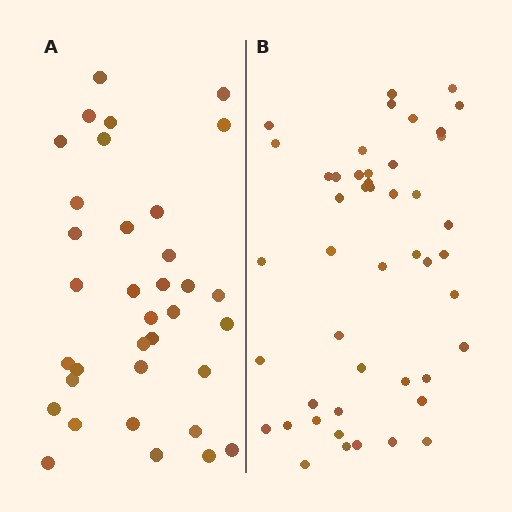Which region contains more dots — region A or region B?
Region B (the right region) has more dots.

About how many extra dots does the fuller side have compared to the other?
Region B has roughly 12 or so more dots than region A.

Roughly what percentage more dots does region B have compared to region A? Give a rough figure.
About 35% more.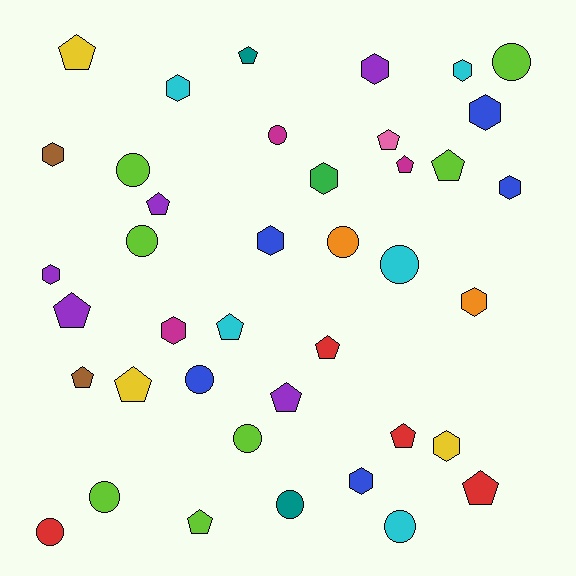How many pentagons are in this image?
There are 15 pentagons.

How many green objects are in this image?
There is 1 green object.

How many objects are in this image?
There are 40 objects.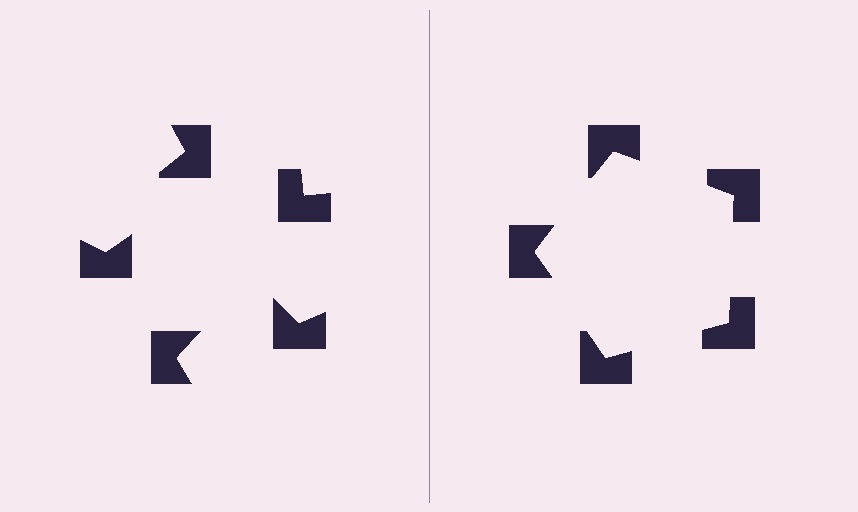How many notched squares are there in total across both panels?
10 — 5 on each side.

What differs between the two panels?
The notched squares are positioned identically on both sides; only the wedge orientations differ. On the right they align to a pentagon; on the left they are misaligned.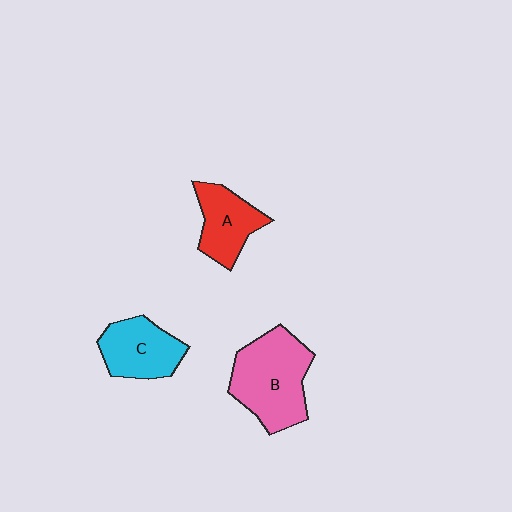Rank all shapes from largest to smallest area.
From largest to smallest: B (pink), C (cyan), A (red).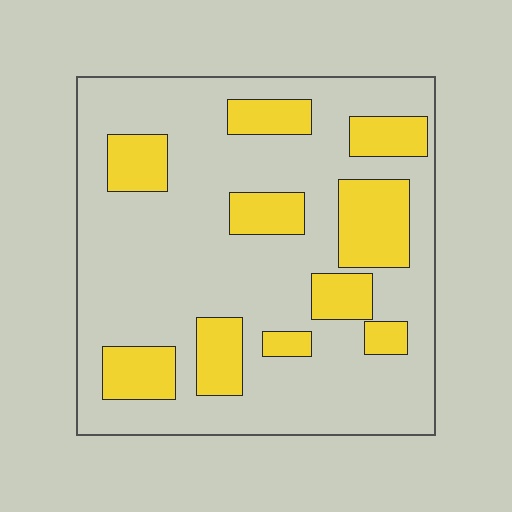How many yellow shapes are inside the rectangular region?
10.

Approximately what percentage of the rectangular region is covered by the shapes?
Approximately 25%.